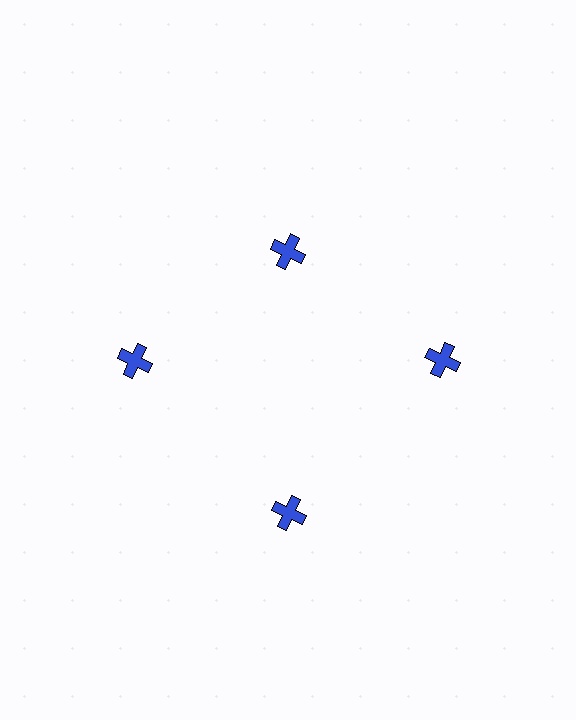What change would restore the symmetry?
The symmetry would be restored by moving it outward, back onto the ring so that all 4 crosses sit at equal angles and equal distance from the center.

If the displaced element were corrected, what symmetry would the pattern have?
It would have 4-fold rotational symmetry — the pattern would map onto itself every 90 degrees.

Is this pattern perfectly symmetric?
No. The 4 blue crosses are arranged in a ring, but one element near the 12 o'clock position is pulled inward toward the center, breaking the 4-fold rotational symmetry.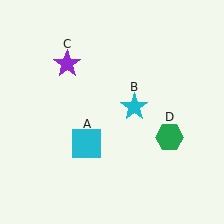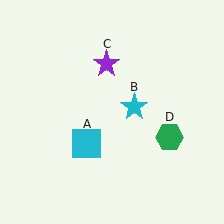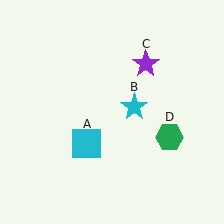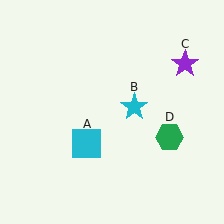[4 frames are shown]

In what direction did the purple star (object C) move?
The purple star (object C) moved right.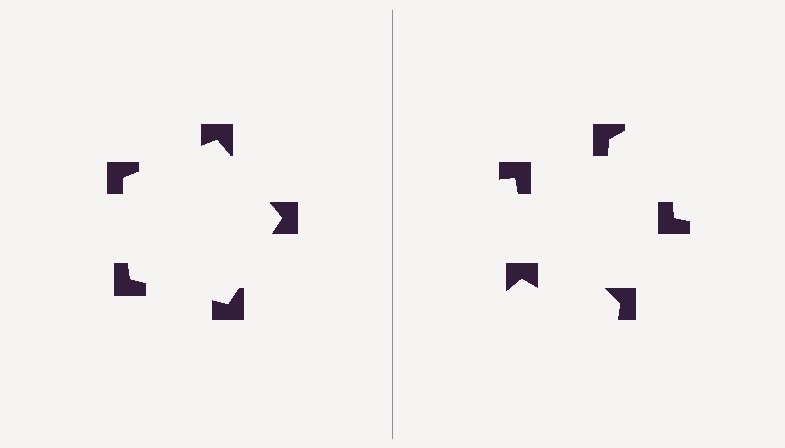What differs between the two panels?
The notched squares are positioned identically on both sides; only the wedge orientations differ. On the left they align to a pentagon; on the right they are misaligned.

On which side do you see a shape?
An illusory pentagon appears on the left side. On the right side the wedge cuts are rotated, so no coherent shape forms.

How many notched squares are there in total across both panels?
10 — 5 on each side.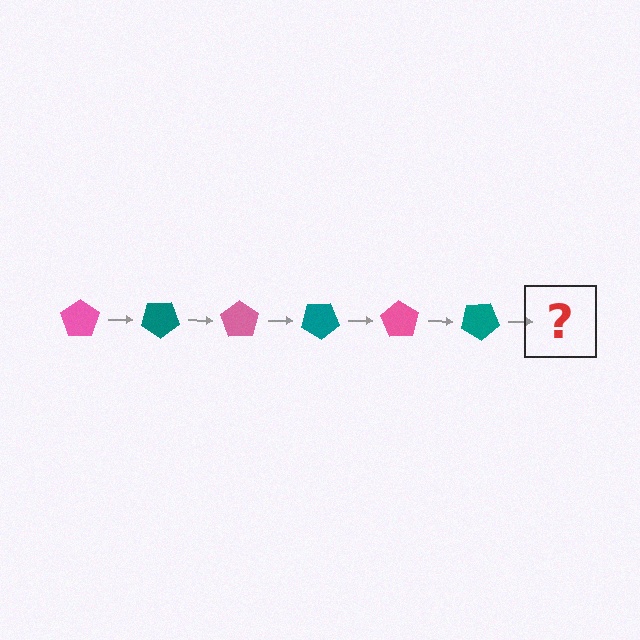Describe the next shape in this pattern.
It should be a pink pentagon, rotated 210 degrees from the start.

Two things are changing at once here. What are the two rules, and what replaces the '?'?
The two rules are that it rotates 35 degrees each step and the color cycles through pink and teal. The '?' should be a pink pentagon, rotated 210 degrees from the start.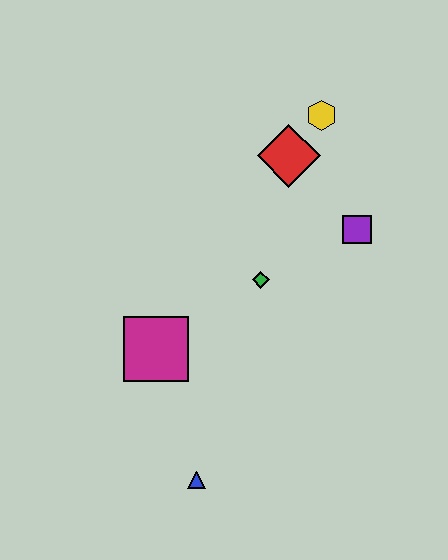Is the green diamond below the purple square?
Yes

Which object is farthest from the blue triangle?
The yellow hexagon is farthest from the blue triangle.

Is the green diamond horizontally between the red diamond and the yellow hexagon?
No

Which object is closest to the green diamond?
The purple square is closest to the green diamond.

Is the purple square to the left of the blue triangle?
No